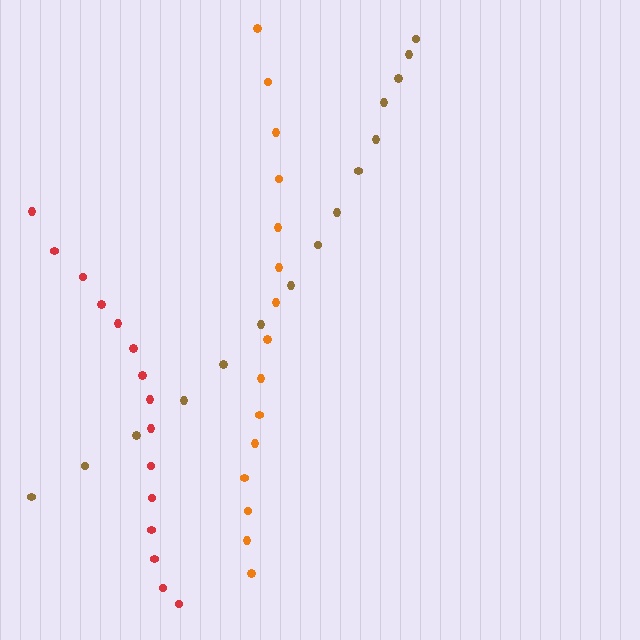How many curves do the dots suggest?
There are 3 distinct paths.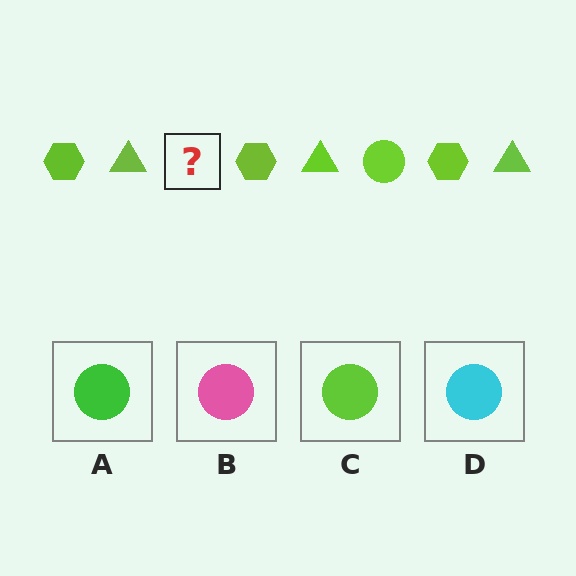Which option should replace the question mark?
Option C.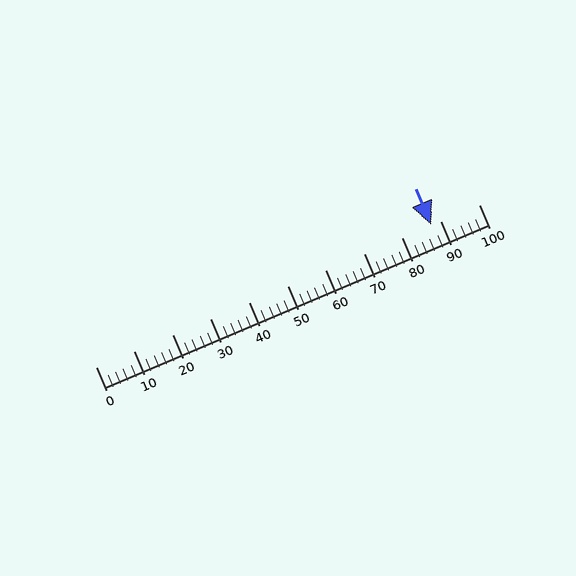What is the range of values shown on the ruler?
The ruler shows values from 0 to 100.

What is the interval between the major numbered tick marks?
The major tick marks are spaced 10 units apart.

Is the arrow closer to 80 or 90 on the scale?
The arrow is closer to 90.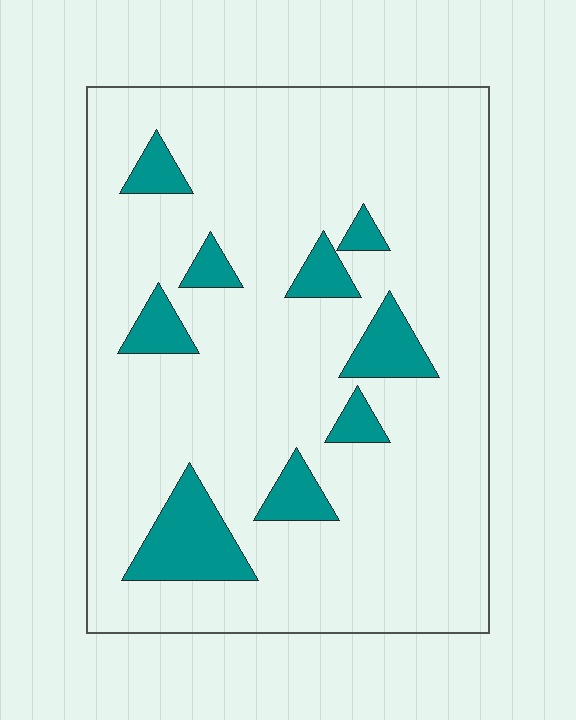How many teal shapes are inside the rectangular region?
9.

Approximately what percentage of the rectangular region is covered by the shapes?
Approximately 15%.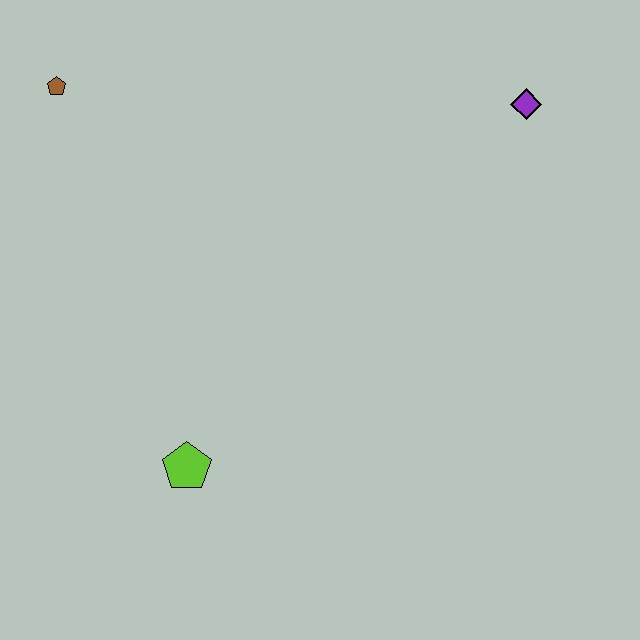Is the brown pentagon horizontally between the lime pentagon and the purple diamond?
No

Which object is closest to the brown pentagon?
The lime pentagon is closest to the brown pentagon.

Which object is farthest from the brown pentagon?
The purple diamond is farthest from the brown pentagon.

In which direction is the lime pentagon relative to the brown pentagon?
The lime pentagon is below the brown pentagon.